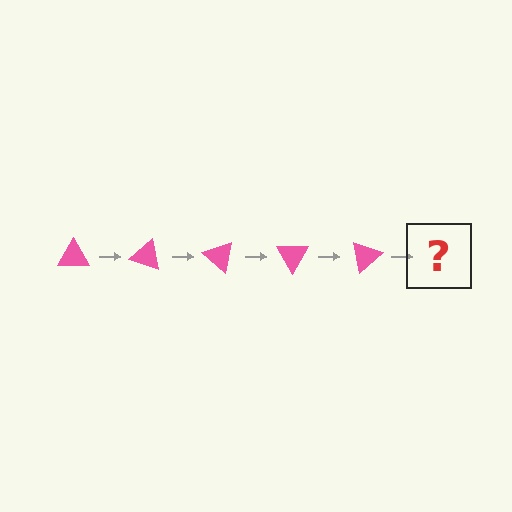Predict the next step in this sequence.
The next step is a pink triangle rotated 100 degrees.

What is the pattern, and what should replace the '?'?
The pattern is that the triangle rotates 20 degrees each step. The '?' should be a pink triangle rotated 100 degrees.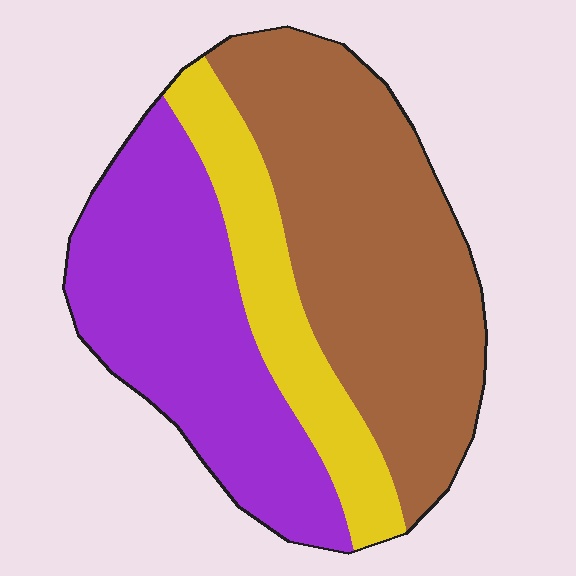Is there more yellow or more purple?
Purple.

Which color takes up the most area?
Brown, at roughly 45%.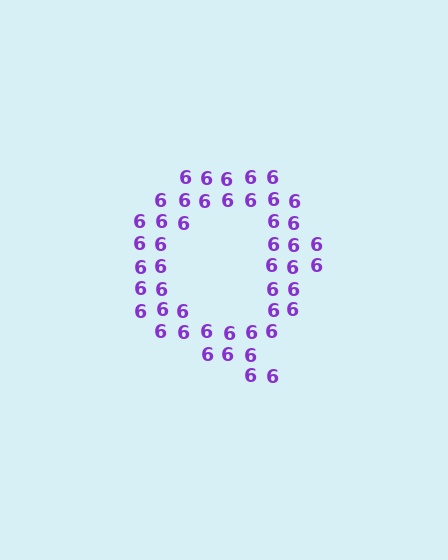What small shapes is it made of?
It is made of small digit 6's.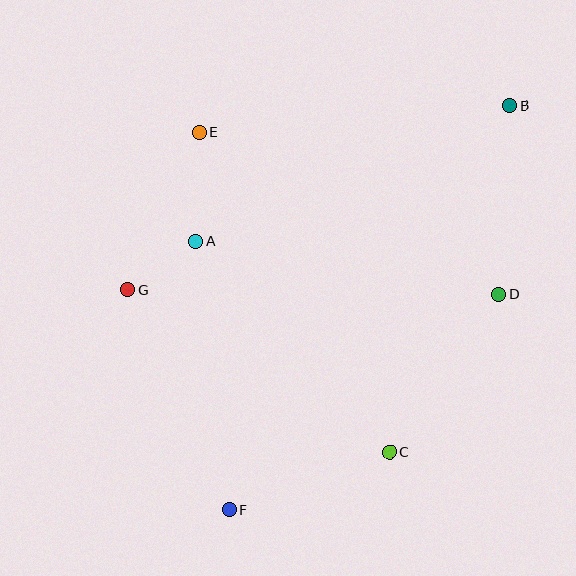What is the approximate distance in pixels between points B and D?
The distance between B and D is approximately 189 pixels.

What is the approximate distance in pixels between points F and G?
The distance between F and G is approximately 242 pixels.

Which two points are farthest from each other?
Points B and F are farthest from each other.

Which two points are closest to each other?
Points A and G are closest to each other.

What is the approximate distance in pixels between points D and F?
The distance between D and F is approximately 345 pixels.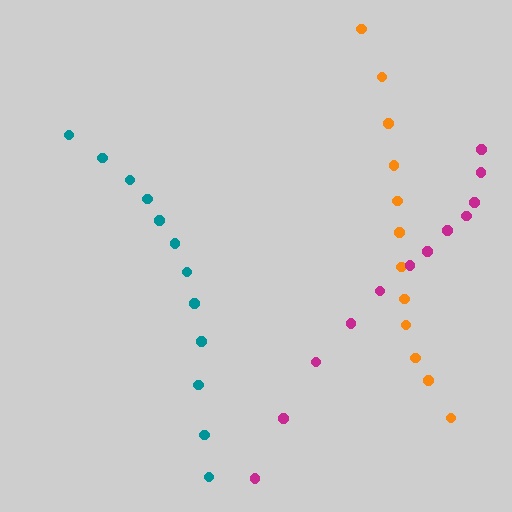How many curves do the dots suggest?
There are 3 distinct paths.